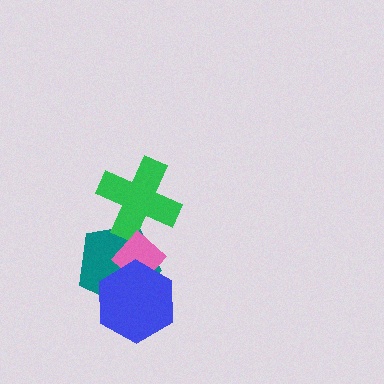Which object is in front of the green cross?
The pink diamond is in front of the green cross.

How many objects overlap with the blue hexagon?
2 objects overlap with the blue hexagon.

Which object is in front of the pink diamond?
The blue hexagon is in front of the pink diamond.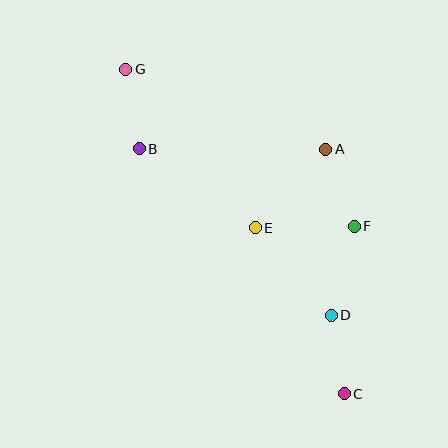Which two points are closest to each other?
Points C and D are closest to each other.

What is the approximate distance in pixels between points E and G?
The distance between E and G is approximately 205 pixels.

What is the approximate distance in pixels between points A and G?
The distance between A and G is approximately 215 pixels.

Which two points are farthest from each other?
Points C and G are farthest from each other.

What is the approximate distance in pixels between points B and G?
The distance between B and G is approximately 81 pixels.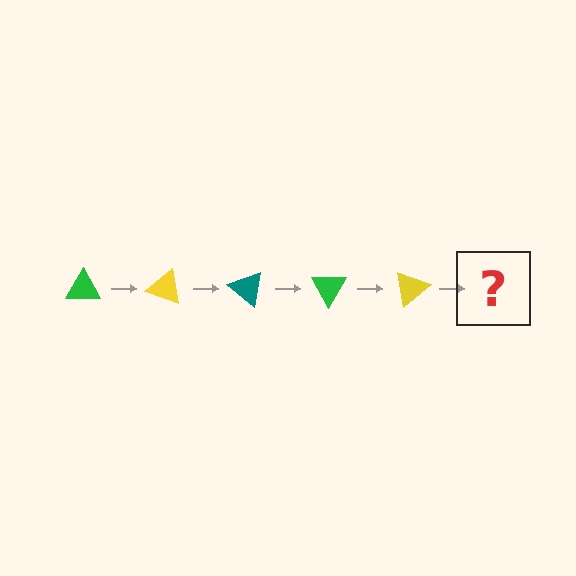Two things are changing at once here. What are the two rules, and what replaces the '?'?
The two rules are that it rotates 20 degrees each step and the color cycles through green, yellow, and teal. The '?' should be a teal triangle, rotated 100 degrees from the start.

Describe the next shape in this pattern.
It should be a teal triangle, rotated 100 degrees from the start.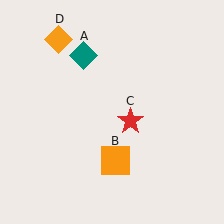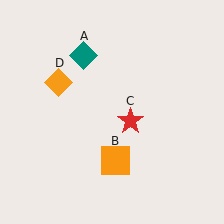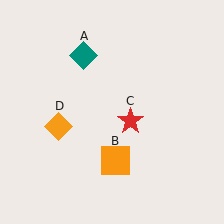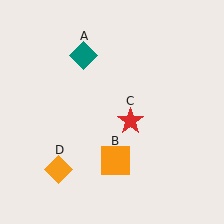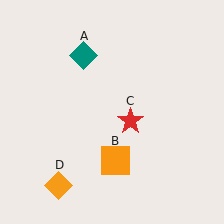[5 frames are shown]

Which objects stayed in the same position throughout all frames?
Teal diamond (object A) and orange square (object B) and red star (object C) remained stationary.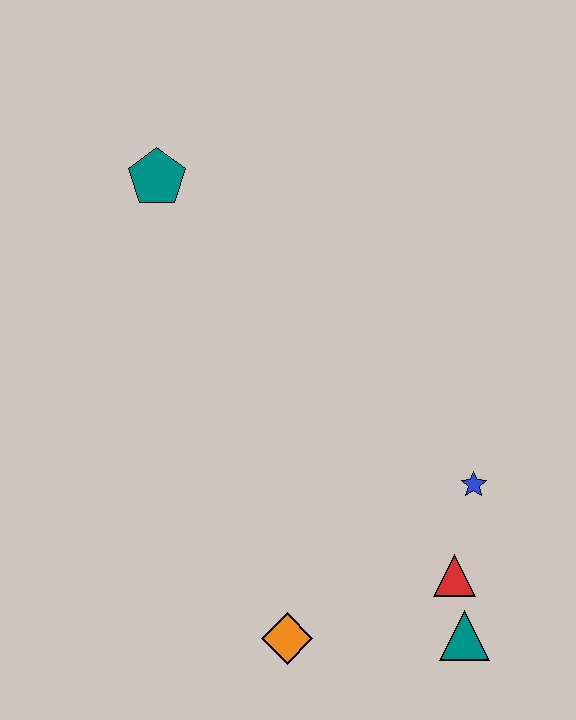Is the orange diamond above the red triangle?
No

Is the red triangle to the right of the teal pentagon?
Yes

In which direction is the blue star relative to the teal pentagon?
The blue star is to the right of the teal pentagon.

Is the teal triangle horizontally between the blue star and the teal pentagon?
Yes